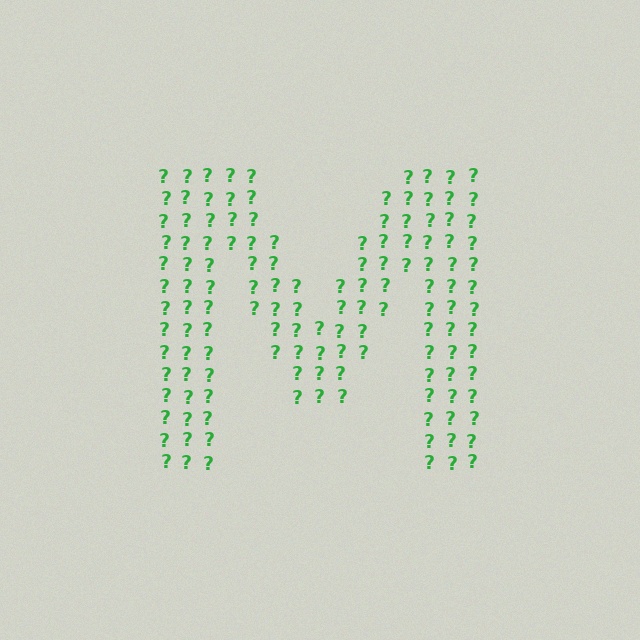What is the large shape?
The large shape is the letter M.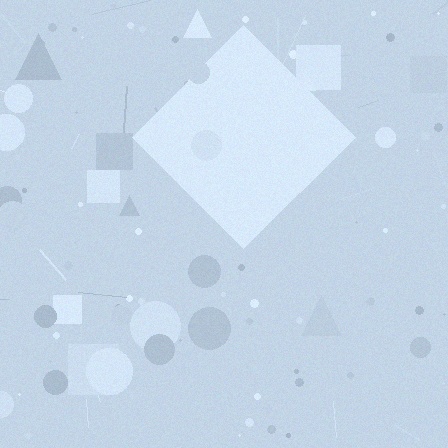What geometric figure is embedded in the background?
A diamond is embedded in the background.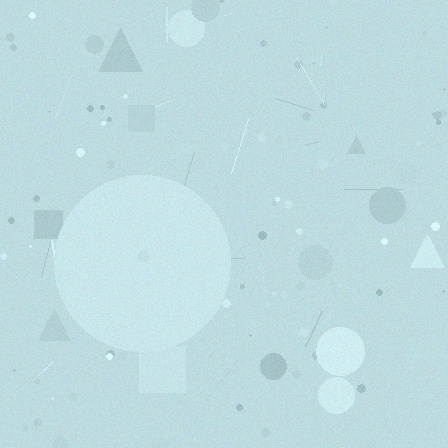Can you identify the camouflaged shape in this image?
The camouflaged shape is a circle.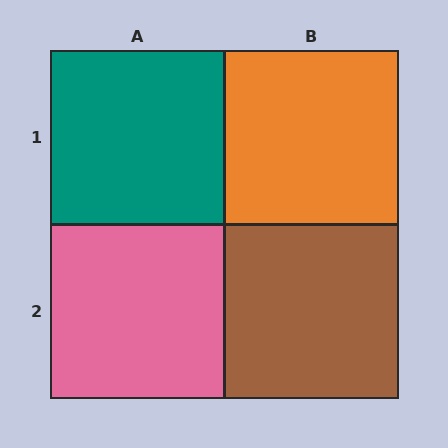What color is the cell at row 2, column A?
Pink.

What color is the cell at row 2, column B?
Brown.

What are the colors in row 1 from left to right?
Teal, orange.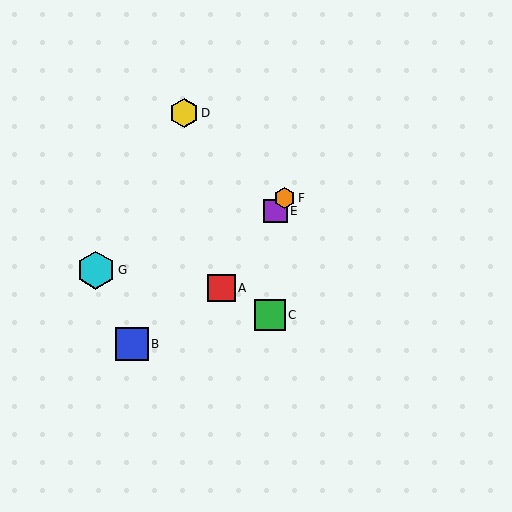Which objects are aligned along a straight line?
Objects A, E, F are aligned along a straight line.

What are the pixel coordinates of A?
Object A is at (222, 288).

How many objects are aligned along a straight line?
3 objects (A, E, F) are aligned along a straight line.